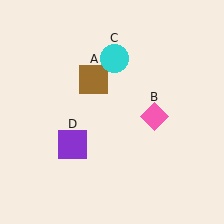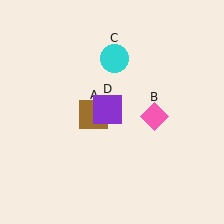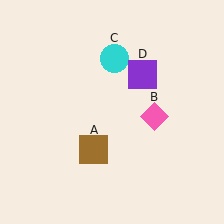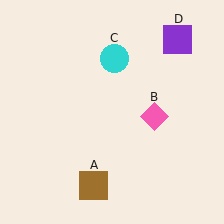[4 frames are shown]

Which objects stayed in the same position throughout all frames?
Pink diamond (object B) and cyan circle (object C) remained stationary.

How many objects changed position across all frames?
2 objects changed position: brown square (object A), purple square (object D).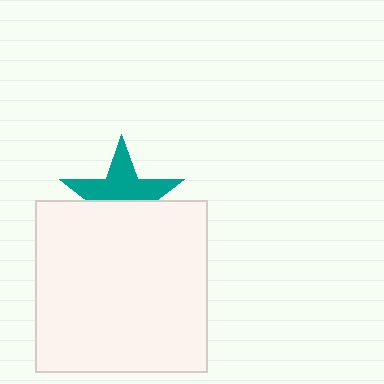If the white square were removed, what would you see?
You would see the complete teal star.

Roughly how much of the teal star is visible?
About half of it is visible (roughly 53%).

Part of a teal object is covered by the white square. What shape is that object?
It is a star.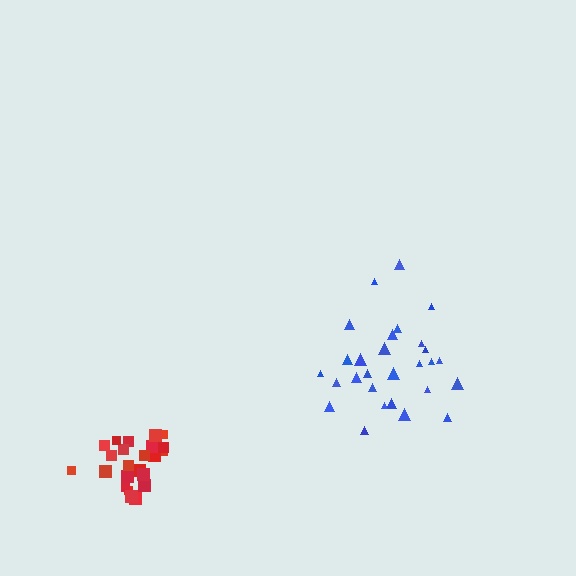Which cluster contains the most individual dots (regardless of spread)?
Blue (28).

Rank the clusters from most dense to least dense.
red, blue.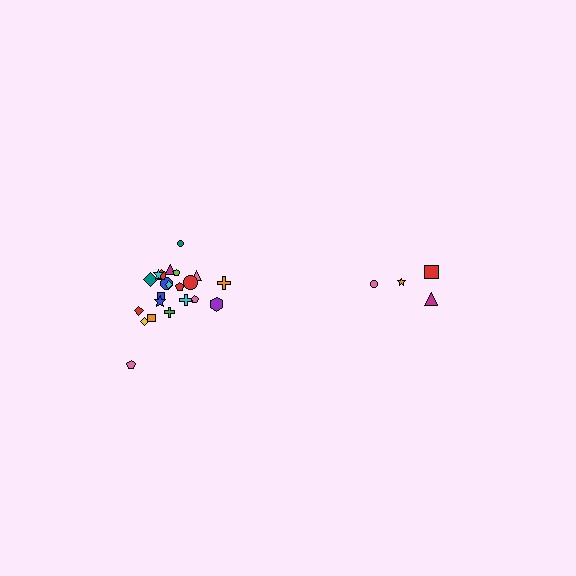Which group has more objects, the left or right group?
The left group.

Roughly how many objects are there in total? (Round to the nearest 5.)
Roughly 25 objects in total.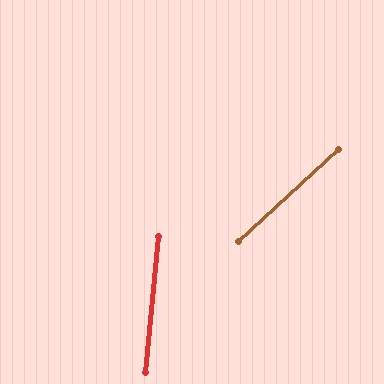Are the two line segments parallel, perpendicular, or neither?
Neither parallel nor perpendicular — they differ by about 42°.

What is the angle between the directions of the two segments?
Approximately 42 degrees.